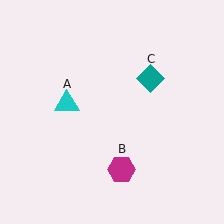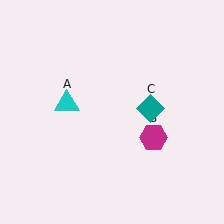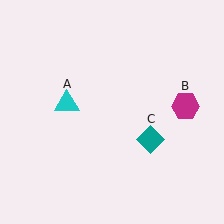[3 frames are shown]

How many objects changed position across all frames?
2 objects changed position: magenta hexagon (object B), teal diamond (object C).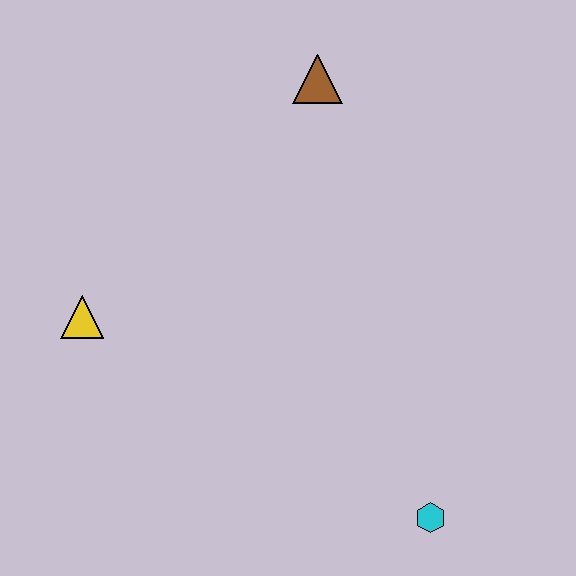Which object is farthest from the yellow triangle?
The cyan hexagon is farthest from the yellow triangle.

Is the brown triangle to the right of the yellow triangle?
Yes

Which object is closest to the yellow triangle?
The brown triangle is closest to the yellow triangle.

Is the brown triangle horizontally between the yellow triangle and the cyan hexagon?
Yes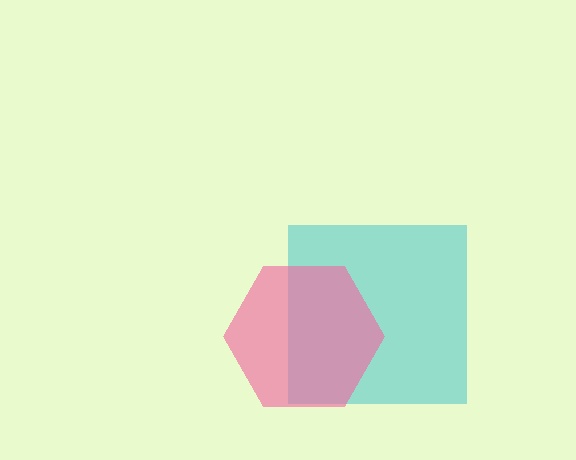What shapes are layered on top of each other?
The layered shapes are: a cyan square, a pink hexagon.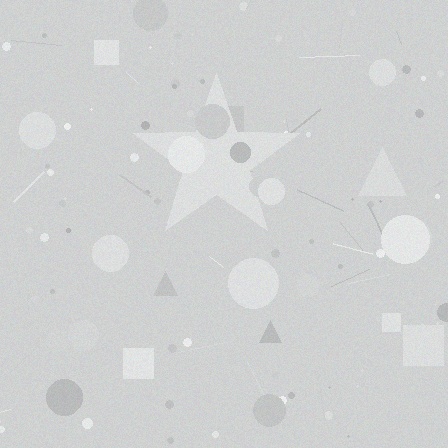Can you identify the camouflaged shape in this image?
The camouflaged shape is a star.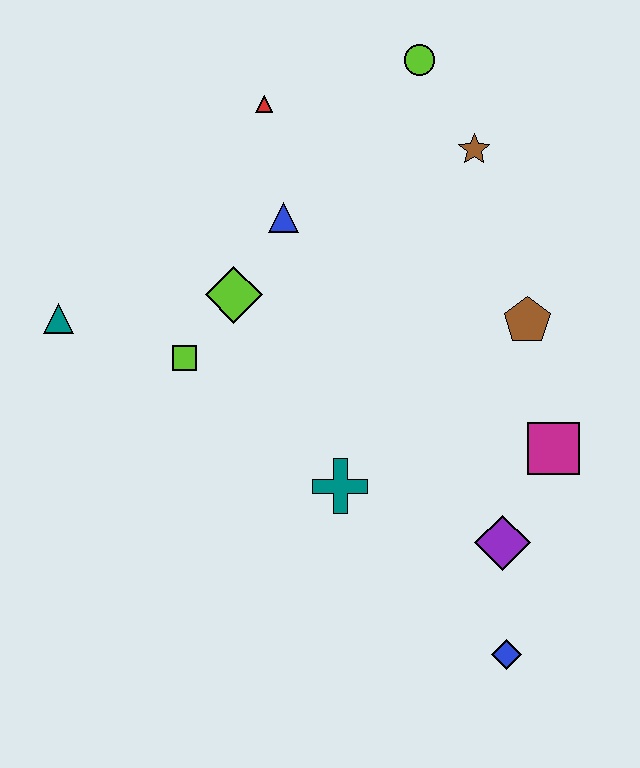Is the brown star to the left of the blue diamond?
Yes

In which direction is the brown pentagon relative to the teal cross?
The brown pentagon is to the right of the teal cross.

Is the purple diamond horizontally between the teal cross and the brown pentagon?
Yes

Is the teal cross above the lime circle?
No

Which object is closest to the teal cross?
The purple diamond is closest to the teal cross.